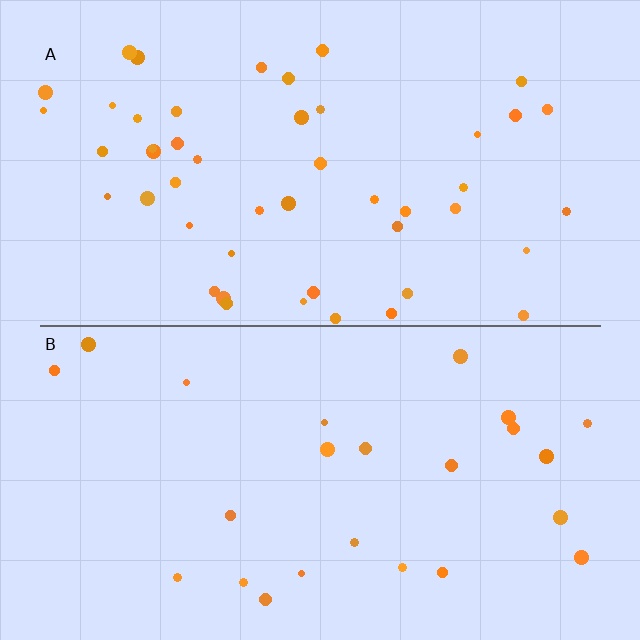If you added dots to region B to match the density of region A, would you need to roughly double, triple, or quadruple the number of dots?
Approximately double.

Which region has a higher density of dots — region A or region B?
A (the top).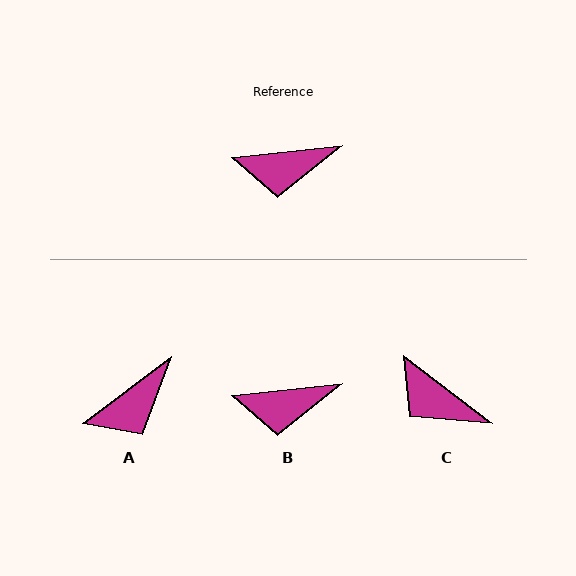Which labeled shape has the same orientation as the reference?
B.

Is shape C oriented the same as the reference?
No, it is off by about 44 degrees.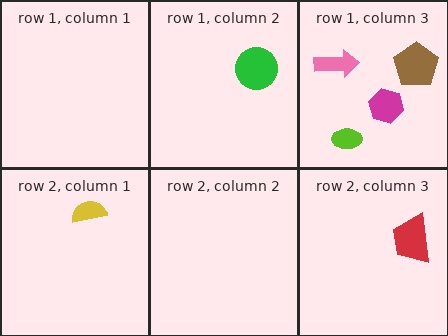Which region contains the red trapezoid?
The row 2, column 3 region.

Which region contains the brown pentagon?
The row 1, column 3 region.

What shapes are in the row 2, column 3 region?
The red trapezoid.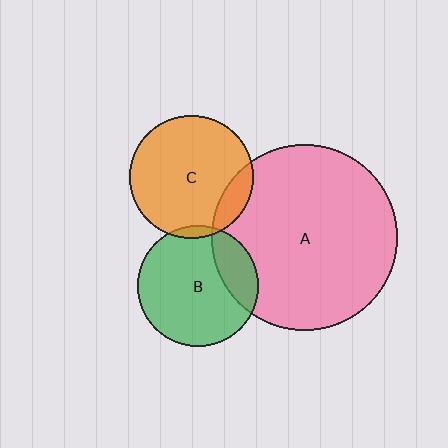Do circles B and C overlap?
Yes.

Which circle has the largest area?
Circle A (pink).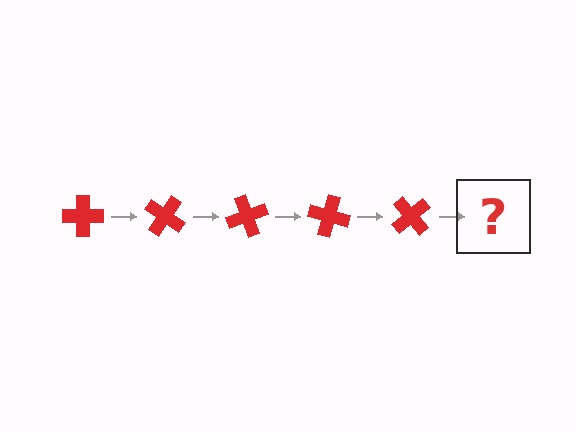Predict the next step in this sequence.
The next step is a red cross rotated 175 degrees.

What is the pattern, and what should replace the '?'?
The pattern is that the cross rotates 35 degrees each step. The '?' should be a red cross rotated 175 degrees.